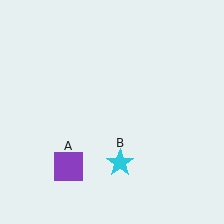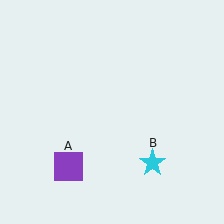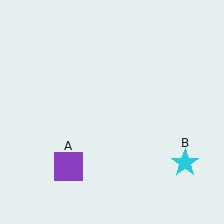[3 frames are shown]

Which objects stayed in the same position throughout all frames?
Purple square (object A) remained stationary.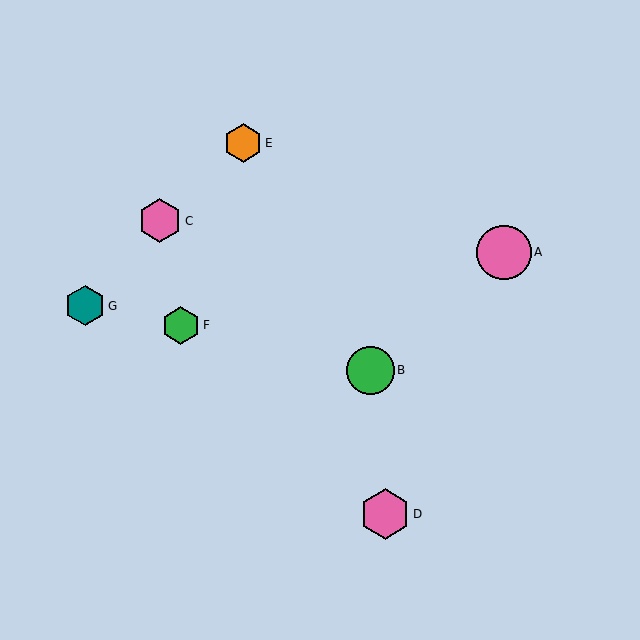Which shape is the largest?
The pink circle (labeled A) is the largest.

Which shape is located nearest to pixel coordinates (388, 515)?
The pink hexagon (labeled D) at (385, 514) is nearest to that location.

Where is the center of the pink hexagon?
The center of the pink hexagon is at (385, 514).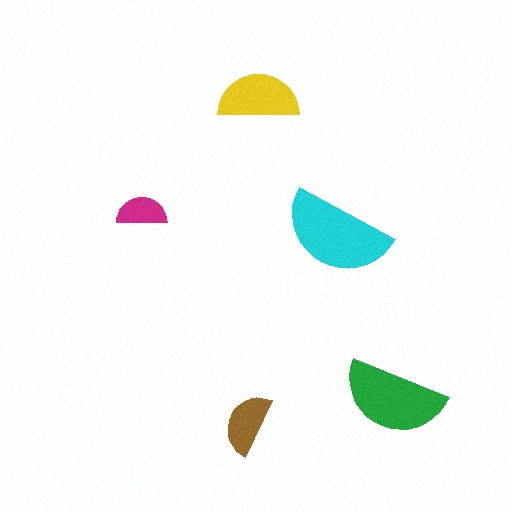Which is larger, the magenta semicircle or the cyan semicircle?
The cyan one.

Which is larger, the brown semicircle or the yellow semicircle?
The yellow one.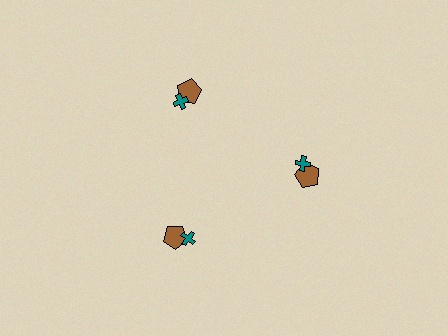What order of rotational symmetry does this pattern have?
This pattern has 3-fold rotational symmetry.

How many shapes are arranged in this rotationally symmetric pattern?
There are 6 shapes, arranged in 3 groups of 2.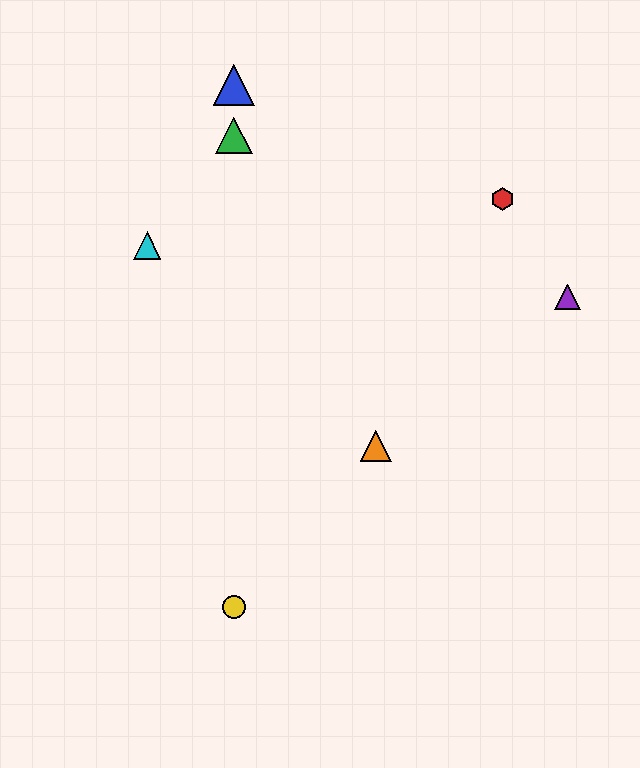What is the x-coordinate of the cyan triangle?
The cyan triangle is at x≈147.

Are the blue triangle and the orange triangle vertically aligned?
No, the blue triangle is at x≈234 and the orange triangle is at x≈376.